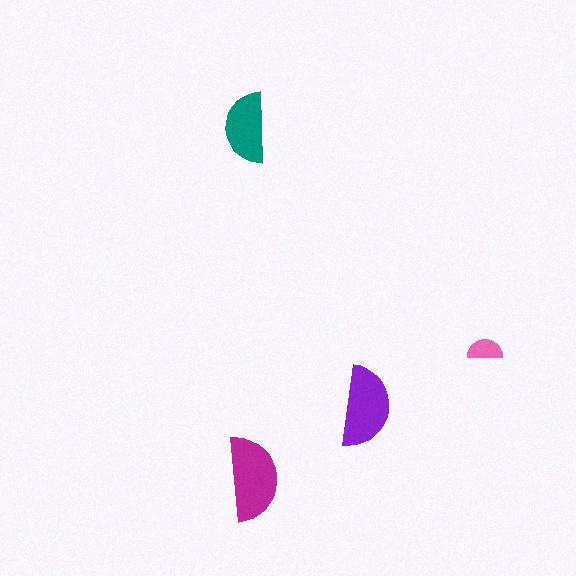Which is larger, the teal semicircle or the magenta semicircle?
The magenta one.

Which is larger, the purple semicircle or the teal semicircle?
The purple one.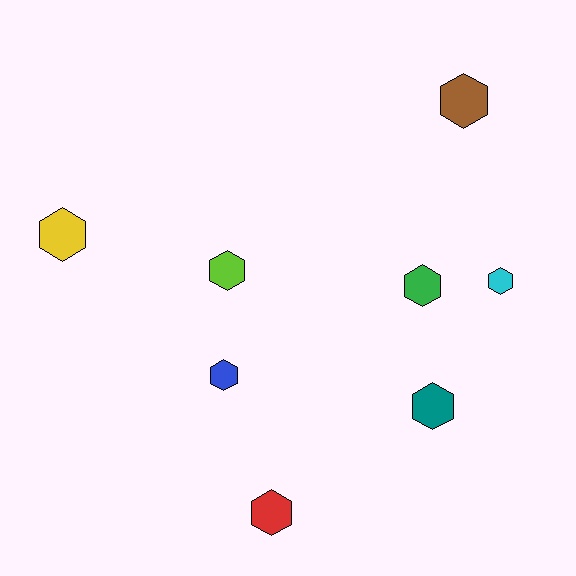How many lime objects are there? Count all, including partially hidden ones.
There is 1 lime object.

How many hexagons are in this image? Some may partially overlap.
There are 8 hexagons.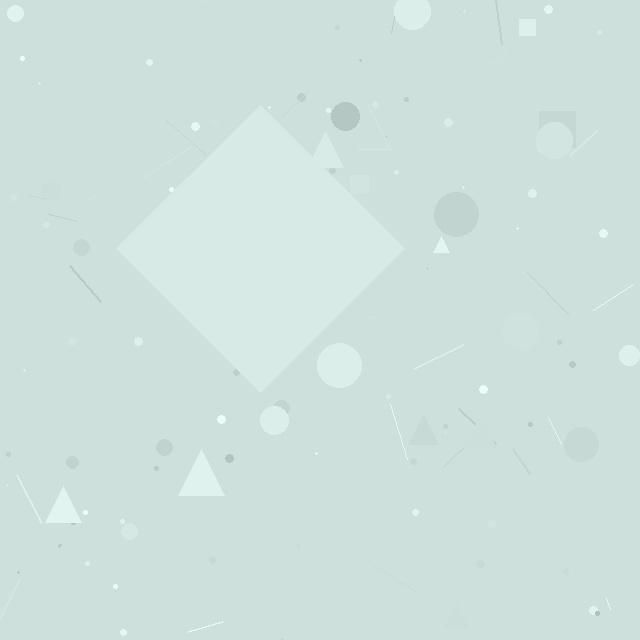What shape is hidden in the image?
A diamond is hidden in the image.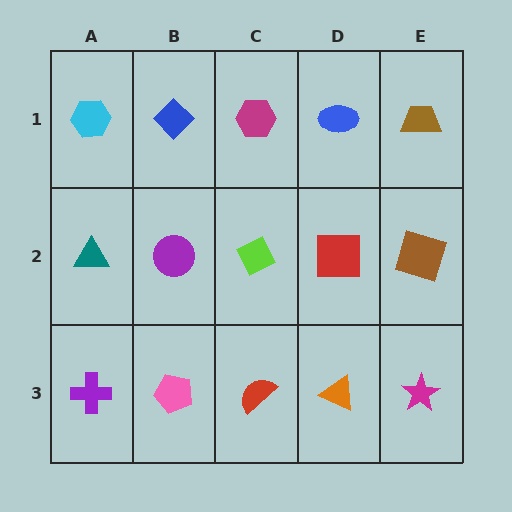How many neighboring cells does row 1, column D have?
3.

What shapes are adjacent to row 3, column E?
A brown square (row 2, column E), an orange triangle (row 3, column D).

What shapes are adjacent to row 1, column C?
A lime diamond (row 2, column C), a blue diamond (row 1, column B), a blue ellipse (row 1, column D).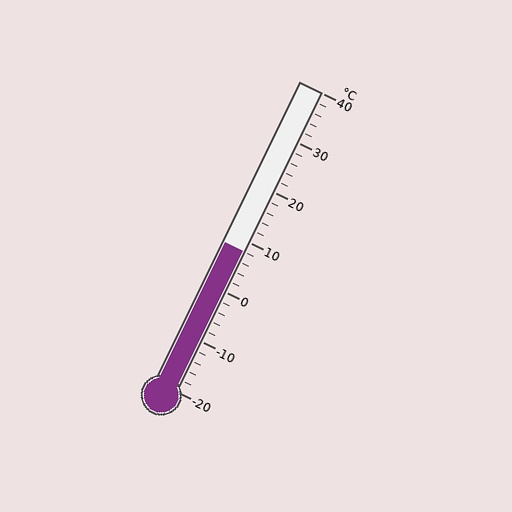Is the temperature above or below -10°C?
The temperature is above -10°C.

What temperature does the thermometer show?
The thermometer shows approximately 8°C.